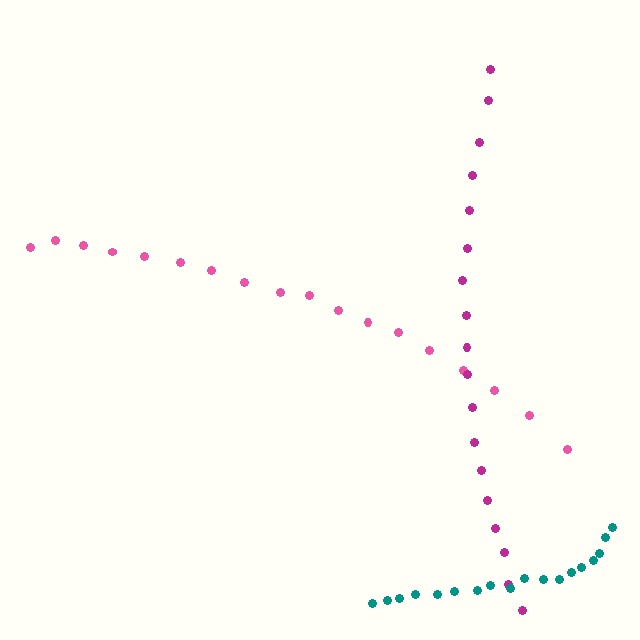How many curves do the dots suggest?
There are 3 distinct paths.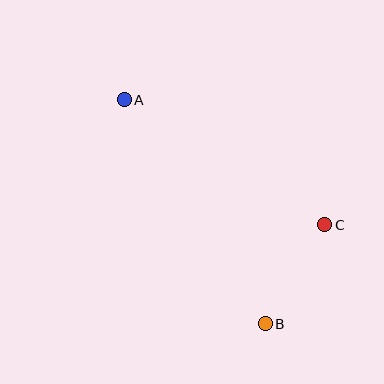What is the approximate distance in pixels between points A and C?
The distance between A and C is approximately 236 pixels.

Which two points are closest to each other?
Points B and C are closest to each other.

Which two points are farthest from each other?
Points A and B are farthest from each other.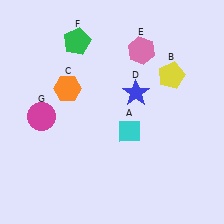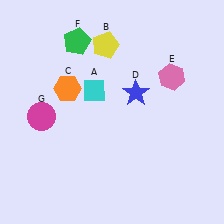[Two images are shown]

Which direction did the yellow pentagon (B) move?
The yellow pentagon (B) moved left.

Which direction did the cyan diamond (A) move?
The cyan diamond (A) moved up.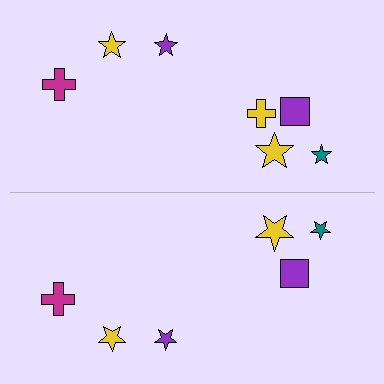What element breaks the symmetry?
A yellow cross is missing from the bottom side.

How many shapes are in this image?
There are 13 shapes in this image.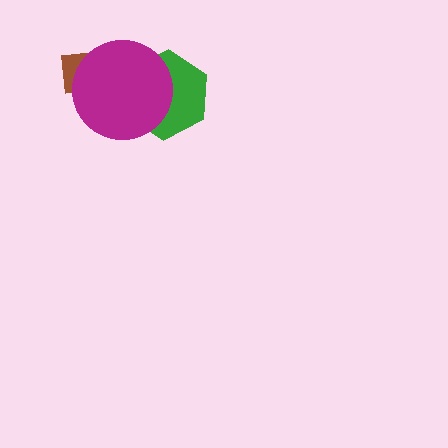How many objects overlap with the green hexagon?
1 object overlaps with the green hexagon.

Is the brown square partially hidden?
Yes, it is partially covered by another shape.